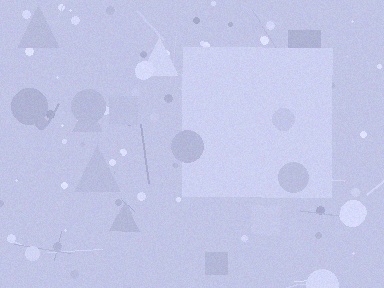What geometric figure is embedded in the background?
A square is embedded in the background.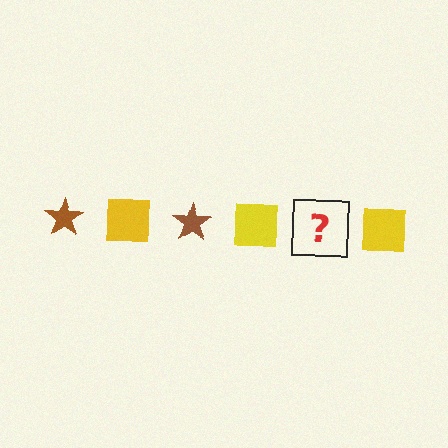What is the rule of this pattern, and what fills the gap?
The rule is that the pattern alternates between brown star and yellow square. The gap should be filled with a brown star.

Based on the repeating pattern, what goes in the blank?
The blank should be a brown star.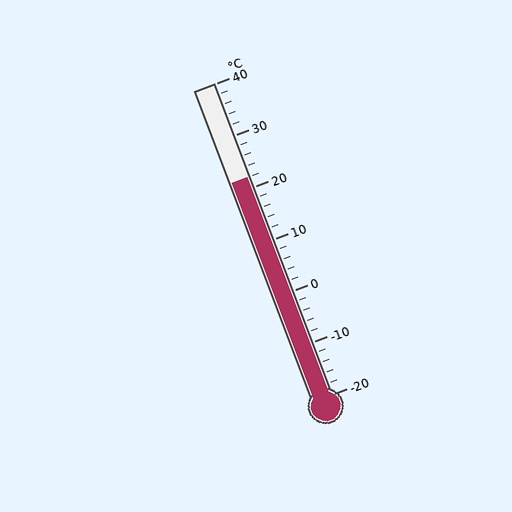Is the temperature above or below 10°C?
The temperature is above 10°C.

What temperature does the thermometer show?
The thermometer shows approximately 22°C.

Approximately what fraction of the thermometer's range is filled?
The thermometer is filled to approximately 70% of its range.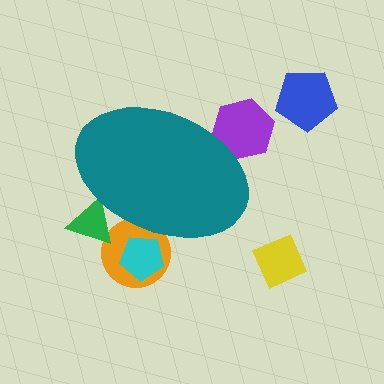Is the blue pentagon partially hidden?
No, the blue pentagon is fully visible.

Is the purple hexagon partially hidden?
Yes, the purple hexagon is partially hidden behind the teal ellipse.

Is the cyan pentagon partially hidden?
Yes, the cyan pentagon is partially hidden behind the teal ellipse.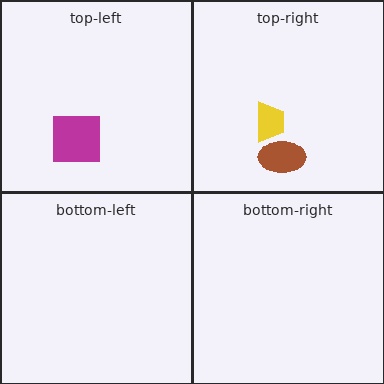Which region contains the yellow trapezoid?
The top-right region.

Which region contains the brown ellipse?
The top-right region.